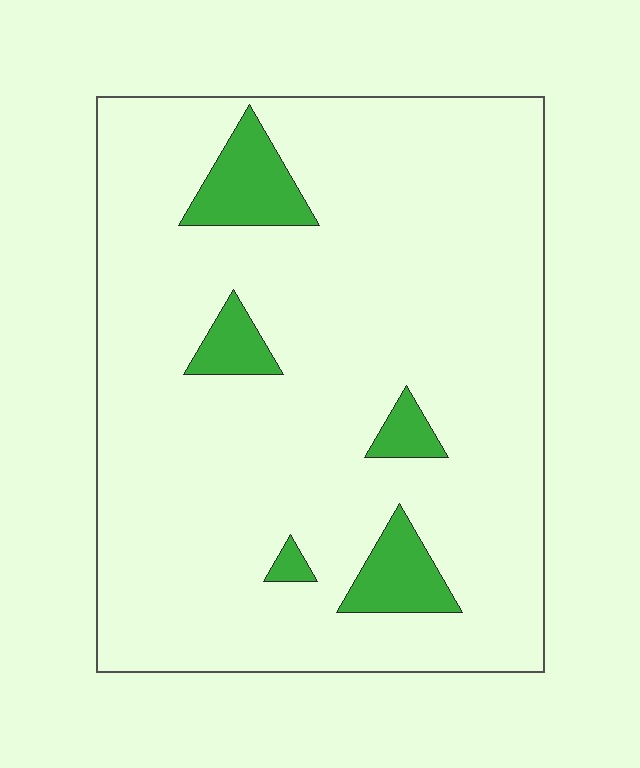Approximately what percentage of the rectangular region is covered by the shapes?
Approximately 10%.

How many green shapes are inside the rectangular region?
5.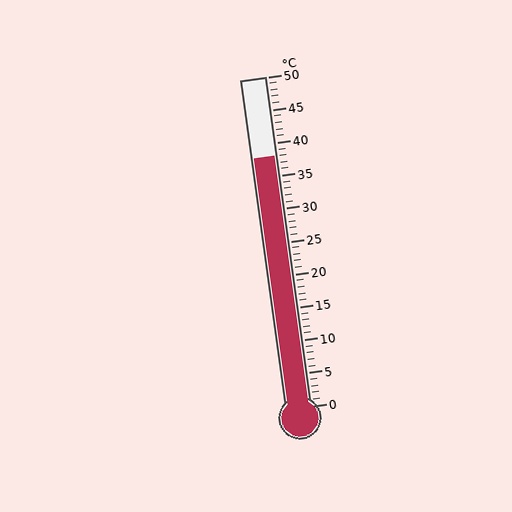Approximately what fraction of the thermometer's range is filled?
The thermometer is filled to approximately 75% of its range.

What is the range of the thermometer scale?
The thermometer scale ranges from 0°C to 50°C.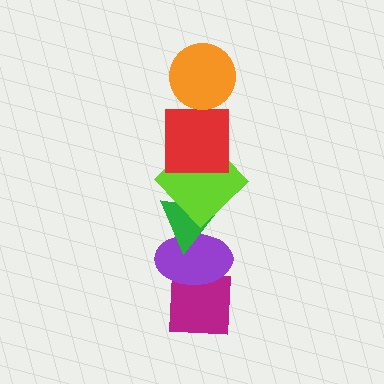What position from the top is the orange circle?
The orange circle is 1st from the top.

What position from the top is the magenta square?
The magenta square is 6th from the top.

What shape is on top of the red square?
The orange circle is on top of the red square.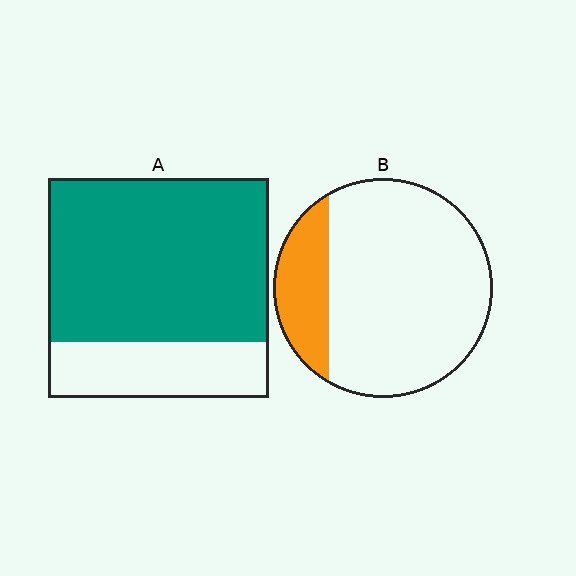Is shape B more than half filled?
No.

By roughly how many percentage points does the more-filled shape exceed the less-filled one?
By roughly 55 percentage points (A over B).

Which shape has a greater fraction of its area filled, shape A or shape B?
Shape A.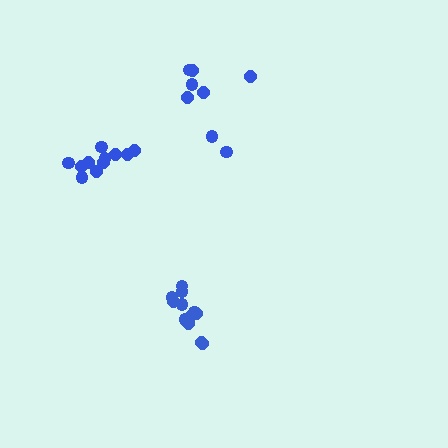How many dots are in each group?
Group 1: 11 dots, Group 2: 8 dots, Group 3: 12 dots (31 total).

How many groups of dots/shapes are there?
There are 3 groups.